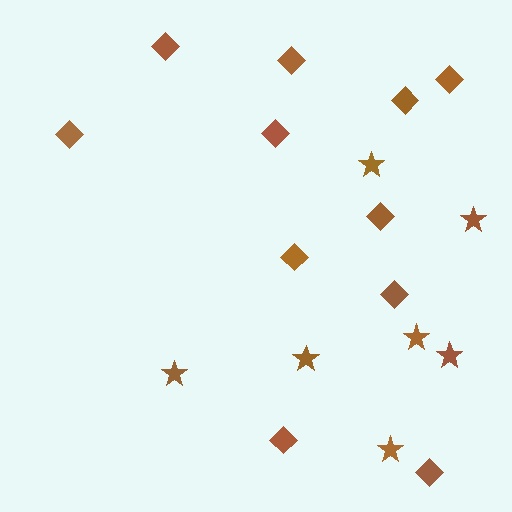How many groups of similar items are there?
There are 2 groups: one group of stars (7) and one group of diamonds (11).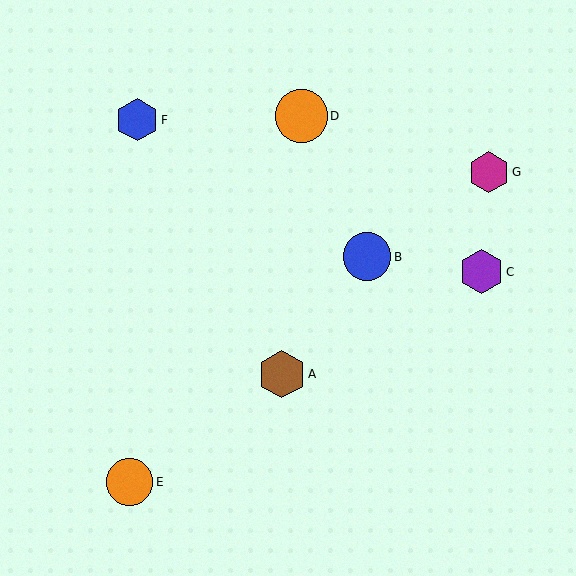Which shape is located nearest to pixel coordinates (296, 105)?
The orange circle (labeled D) at (301, 116) is nearest to that location.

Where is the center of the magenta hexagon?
The center of the magenta hexagon is at (489, 172).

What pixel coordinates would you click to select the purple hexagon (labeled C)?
Click at (481, 272) to select the purple hexagon C.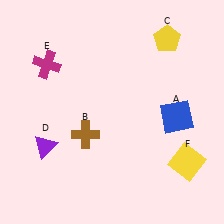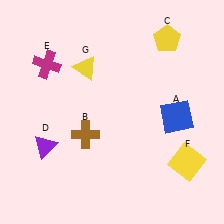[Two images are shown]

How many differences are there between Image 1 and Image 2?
There is 1 difference between the two images.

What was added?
A yellow triangle (G) was added in Image 2.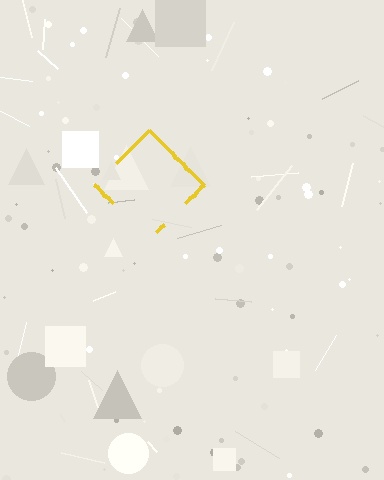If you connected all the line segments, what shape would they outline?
They would outline a diamond.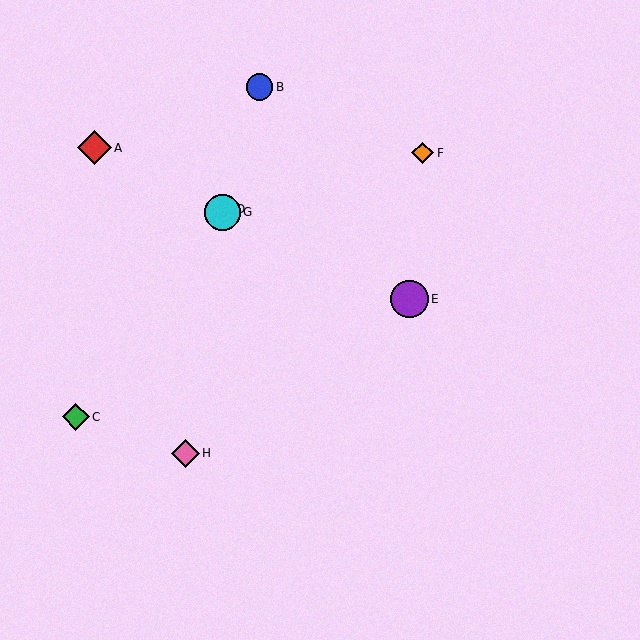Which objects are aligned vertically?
Objects D, G are aligned vertically.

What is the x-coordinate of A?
Object A is at x≈94.